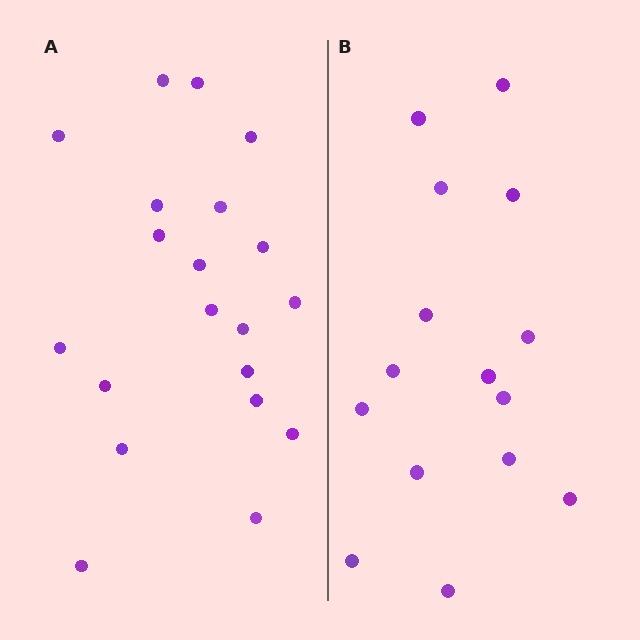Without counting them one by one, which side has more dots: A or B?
Region A (the left region) has more dots.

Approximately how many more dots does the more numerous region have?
Region A has about 5 more dots than region B.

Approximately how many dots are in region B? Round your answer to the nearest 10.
About 20 dots. (The exact count is 15, which rounds to 20.)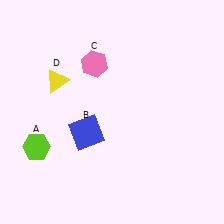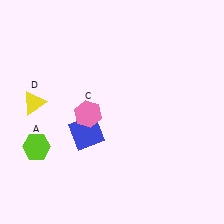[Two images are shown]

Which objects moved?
The objects that moved are: the pink hexagon (C), the yellow triangle (D).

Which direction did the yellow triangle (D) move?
The yellow triangle (D) moved left.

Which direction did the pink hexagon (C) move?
The pink hexagon (C) moved down.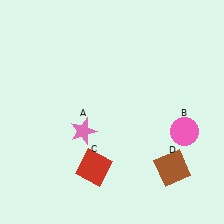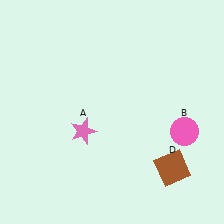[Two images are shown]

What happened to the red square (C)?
The red square (C) was removed in Image 2. It was in the bottom-left area of Image 1.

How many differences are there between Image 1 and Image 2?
There is 1 difference between the two images.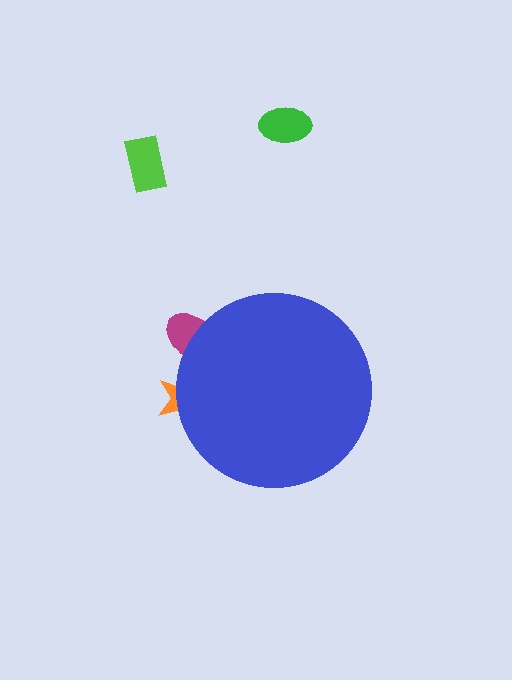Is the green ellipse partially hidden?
No, the green ellipse is fully visible.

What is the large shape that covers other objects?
A blue circle.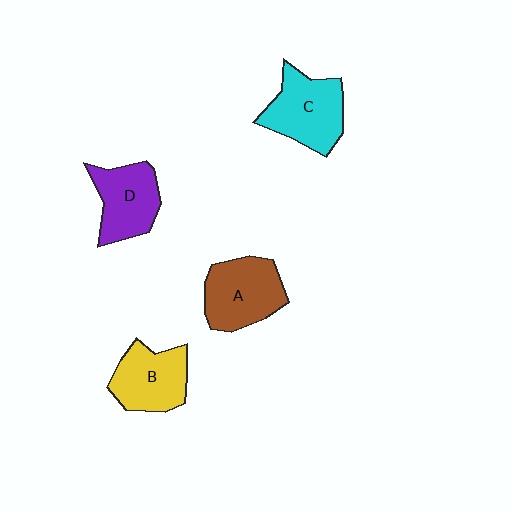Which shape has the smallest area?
Shape D (purple).